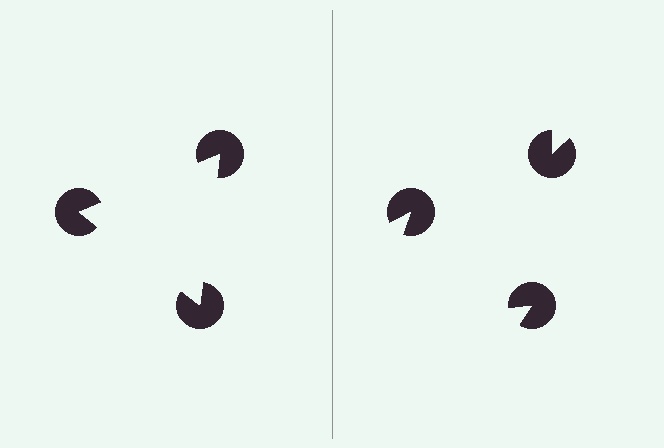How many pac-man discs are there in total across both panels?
6 — 3 on each side.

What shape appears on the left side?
An illusory triangle.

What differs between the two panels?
The pac-man discs are positioned identically on both sides; only the wedge orientations differ. On the left they align to a triangle; on the right they are misaligned.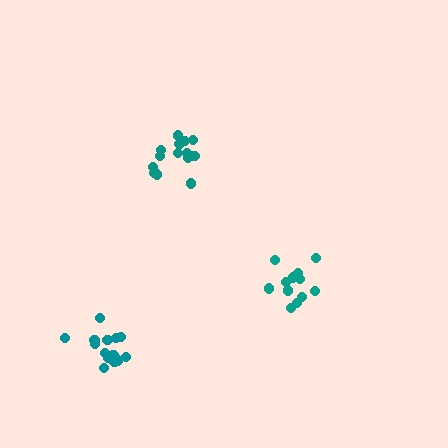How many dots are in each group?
Group 1: 15 dots, Group 2: 15 dots, Group 3: 12 dots (42 total).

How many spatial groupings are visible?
There are 3 spatial groupings.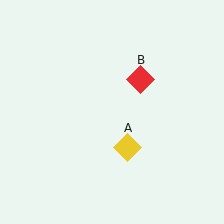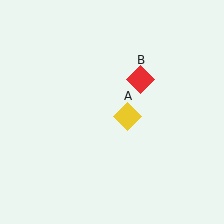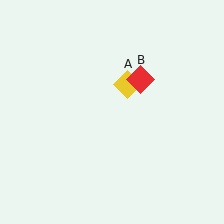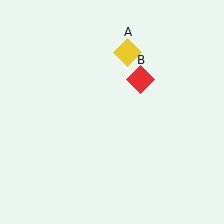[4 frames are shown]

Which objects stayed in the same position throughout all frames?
Red diamond (object B) remained stationary.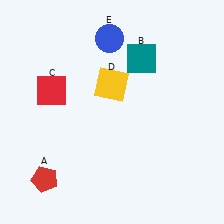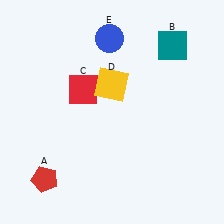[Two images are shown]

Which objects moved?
The objects that moved are: the teal square (B), the red square (C).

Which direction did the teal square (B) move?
The teal square (B) moved right.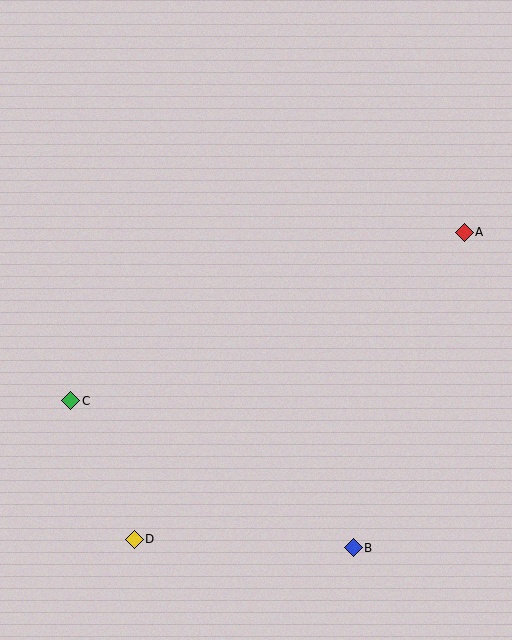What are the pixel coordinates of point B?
Point B is at (353, 548).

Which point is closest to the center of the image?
Point C at (71, 401) is closest to the center.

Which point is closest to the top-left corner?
Point C is closest to the top-left corner.